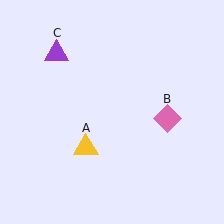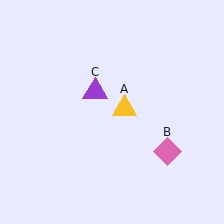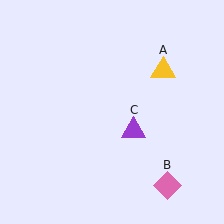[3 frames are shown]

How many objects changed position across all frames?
3 objects changed position: yellow triangle (object A), pink diamond (object B), purple triangle (object C).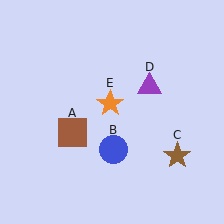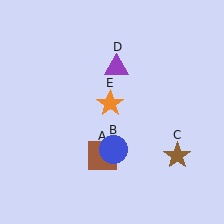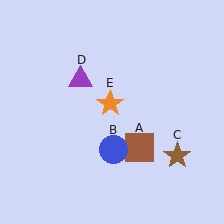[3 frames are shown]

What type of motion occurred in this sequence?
The brown square (object A), purple triangle (object D) rotated counterclockwise around the center of the scene.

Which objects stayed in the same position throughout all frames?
Blue circle (object B) and brown star (object C) and orange star (object E) remained stationary.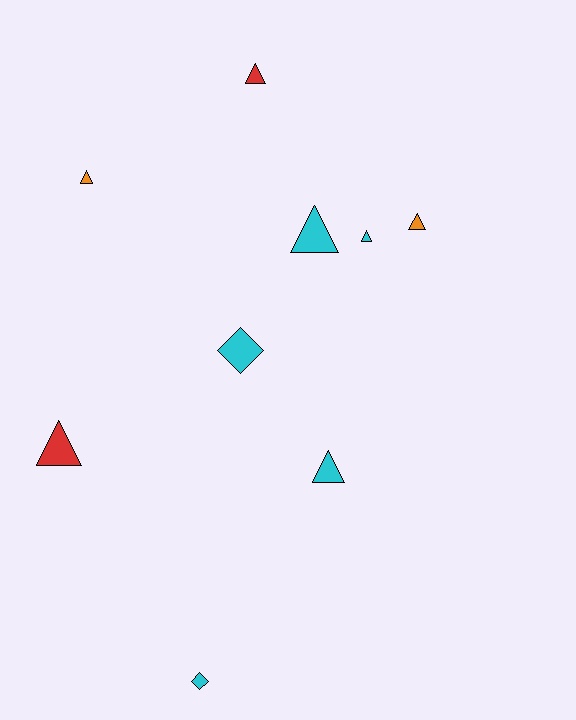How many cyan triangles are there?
There are 3 cyan triangles.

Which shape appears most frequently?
Triangle, with 7 objects.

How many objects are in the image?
There are 9 objects.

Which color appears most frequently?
Cyan, with 5 objects.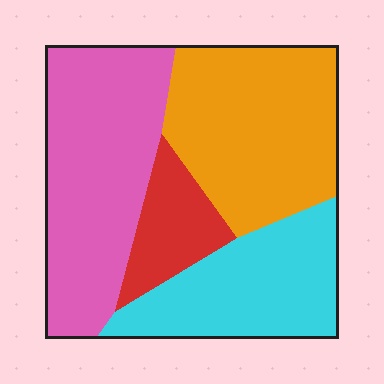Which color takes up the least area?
Red, at roughly 10%.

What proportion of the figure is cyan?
Cyan covers roughly 25% of the figure.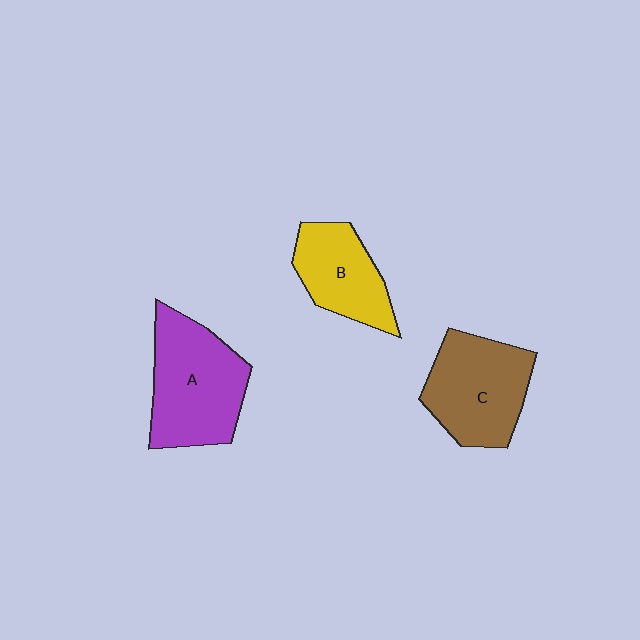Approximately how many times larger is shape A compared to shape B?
Approximately 1.5 times.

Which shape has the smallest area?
Shape B (yellow).